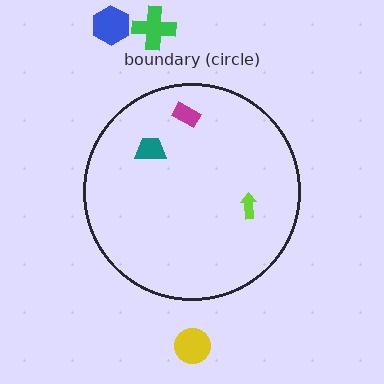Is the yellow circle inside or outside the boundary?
Outside.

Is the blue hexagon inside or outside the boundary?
Outside.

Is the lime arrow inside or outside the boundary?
Inside.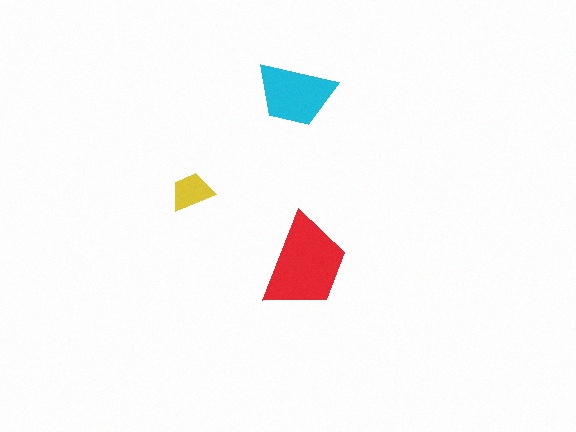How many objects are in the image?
There are 3 objects in the image.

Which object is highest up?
The cyan trapezoid is topmost.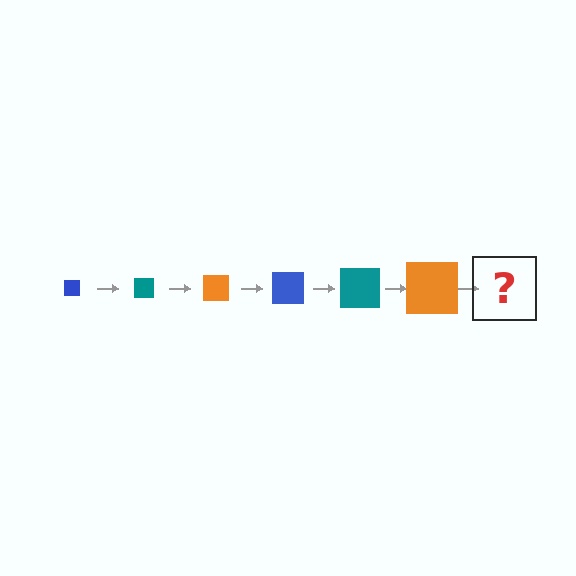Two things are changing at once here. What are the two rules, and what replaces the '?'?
The two rules are that the square grows larger each step and the color cycles through blue, teal, and orange. The '?' should be a blue square, larger than the previous one.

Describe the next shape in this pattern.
It should be a blue square, larger than the previous one.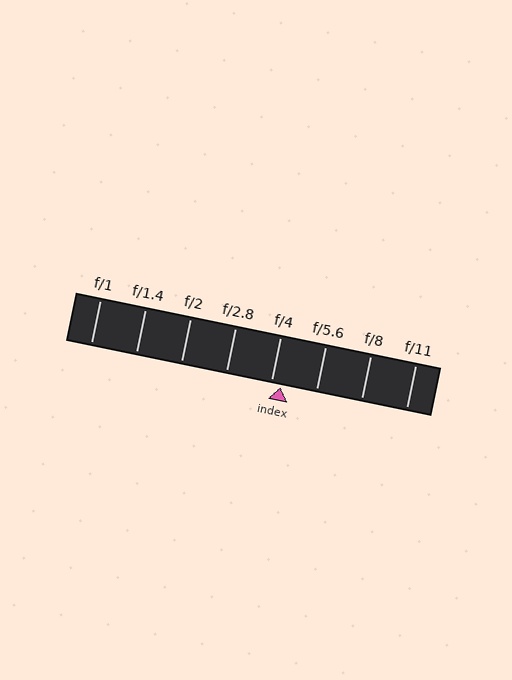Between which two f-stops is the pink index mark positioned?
The index mark is between f/4 and f/5.6.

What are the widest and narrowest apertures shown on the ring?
The widest aperture shown is f/1 and the narrowest is f/11.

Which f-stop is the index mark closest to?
The index mark is closest to f/4.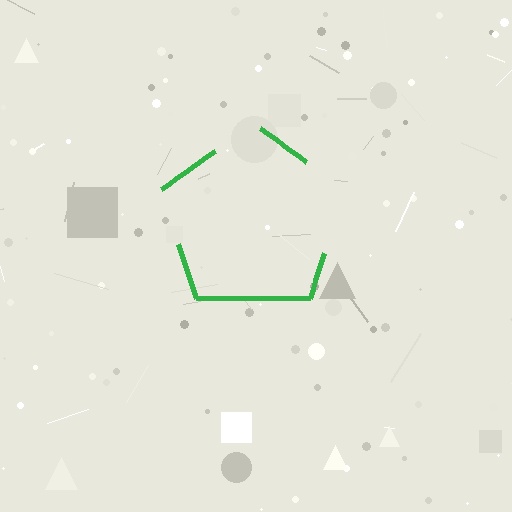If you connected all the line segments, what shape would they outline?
They would outline a pentagon.